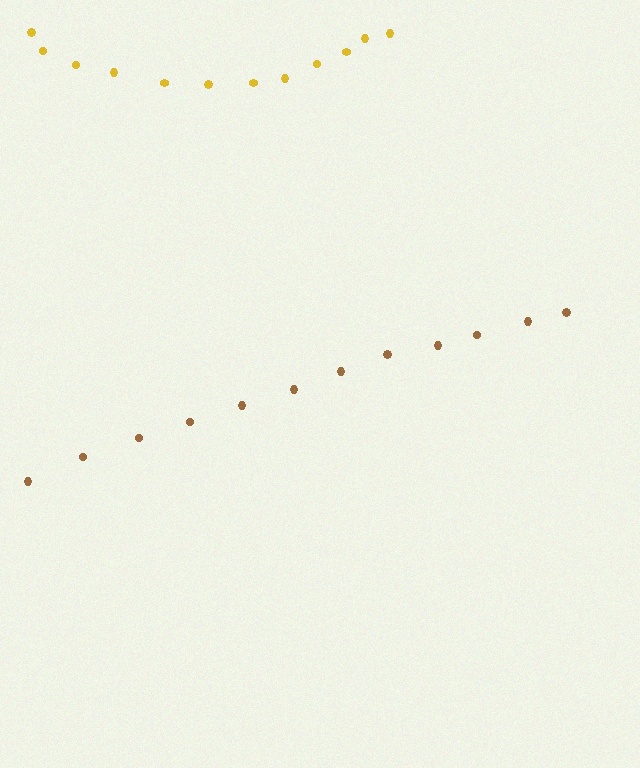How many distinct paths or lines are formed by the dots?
There are 2 distinct paths.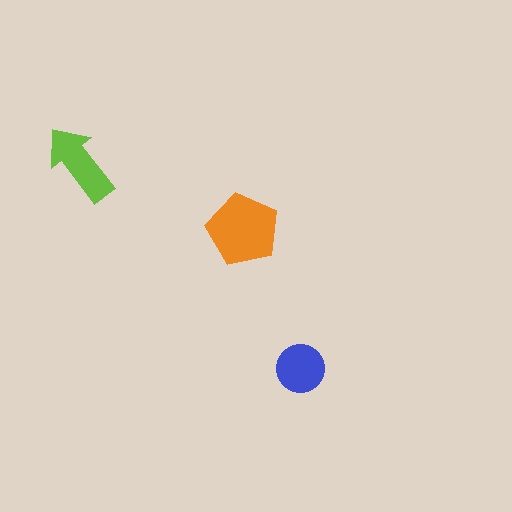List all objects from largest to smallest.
The orange pentagon, the lime arrow, the blue circle.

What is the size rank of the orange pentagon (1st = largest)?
1st.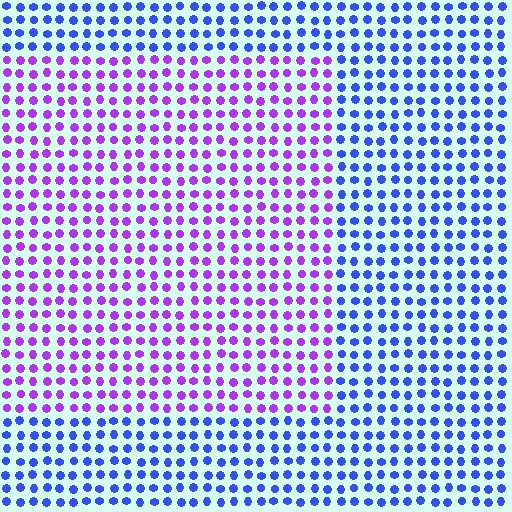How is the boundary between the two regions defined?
The boundary is defined purely by a slight shift in hue (about 49 degrees). Spacing, size, and orientation are identical on both sides.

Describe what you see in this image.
The image is filled with small blue elements in a uniform arrangement. A rectangle-shaped region is visible where the elements are tinted to a slightly different hue, forming a subtle color boundary.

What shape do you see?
I see a rectangle.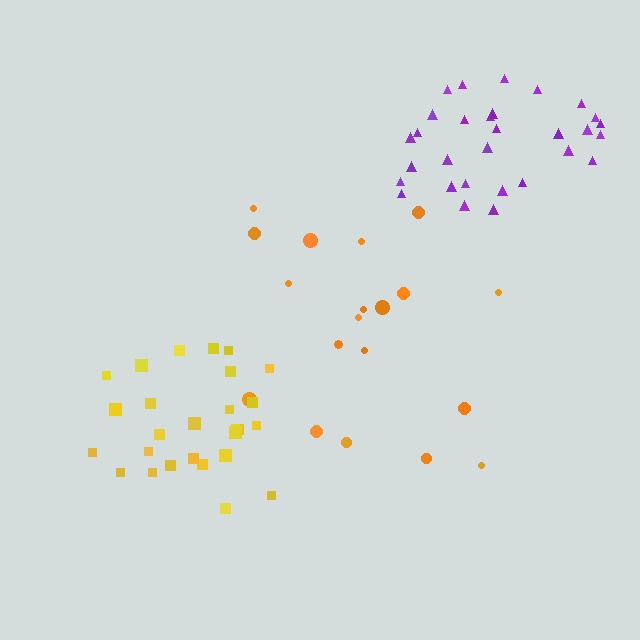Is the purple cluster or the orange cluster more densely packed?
Purple.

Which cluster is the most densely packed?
Purple.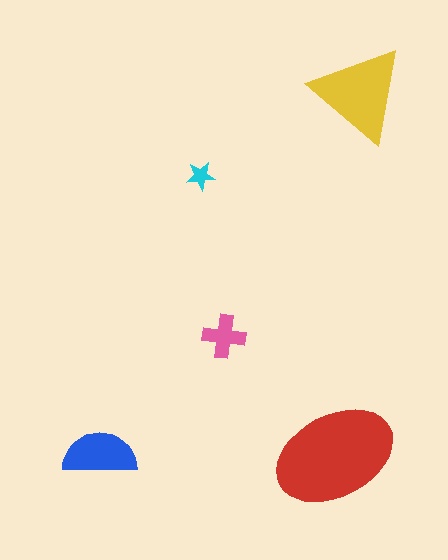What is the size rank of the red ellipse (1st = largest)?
1st.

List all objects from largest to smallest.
The red ellipse, the yellow triangle, the blue semicircle, the pink cross, the cyan star.